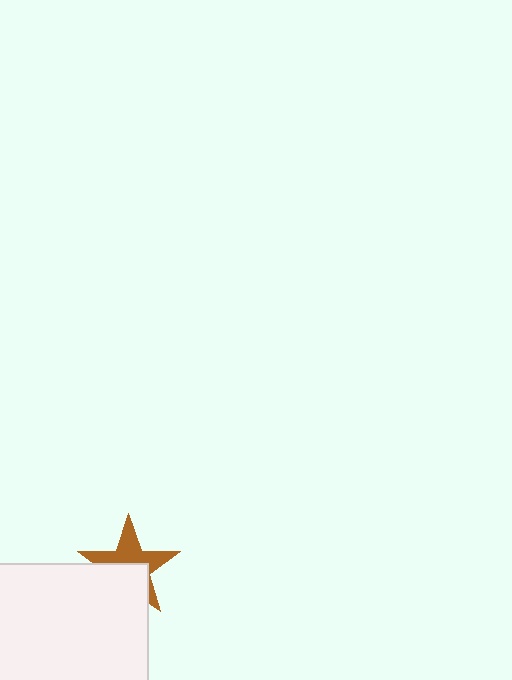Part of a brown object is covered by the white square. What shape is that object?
It is a star.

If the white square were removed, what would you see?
You would see the complete brown star.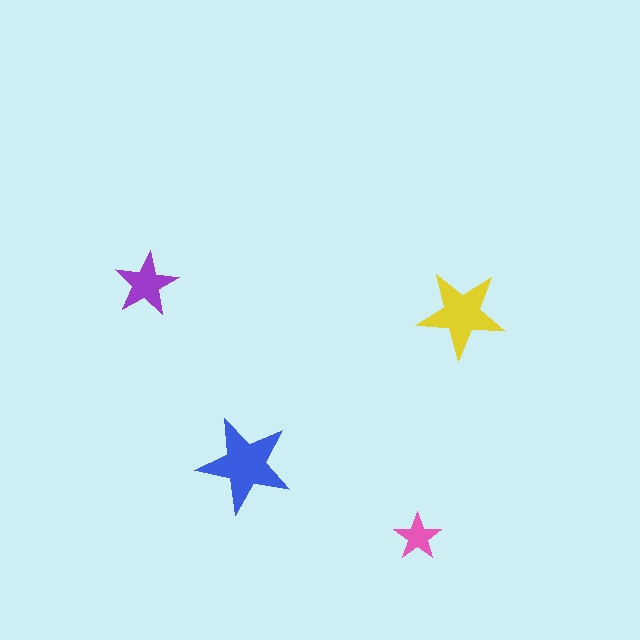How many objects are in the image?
There are 4 objects in the image.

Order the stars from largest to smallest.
the blue one, the yellow one, the purple one, the pink one.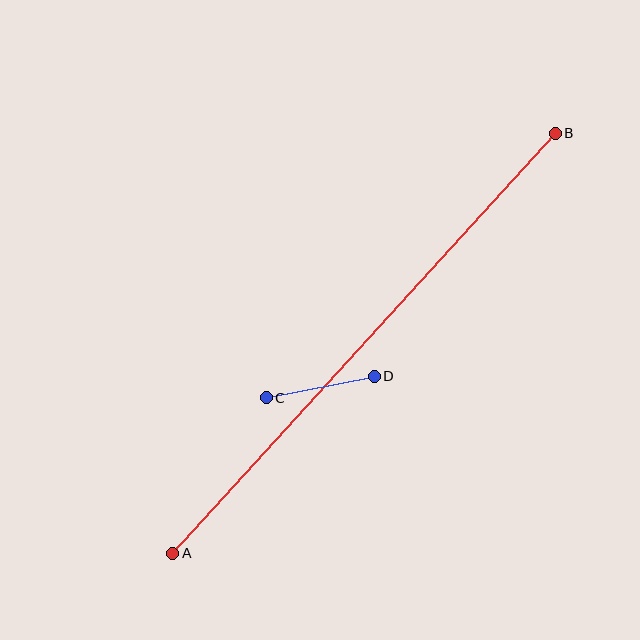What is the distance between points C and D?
The distance is approximately 110 pixels.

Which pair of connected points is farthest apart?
Points A and B are farthest apart.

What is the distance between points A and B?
The distance is approximately 568 pixels.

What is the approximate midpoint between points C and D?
The midpoint is at approximately (320, 387) pixels.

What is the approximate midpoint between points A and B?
The midpoint is at approximately (364, 343) pixels.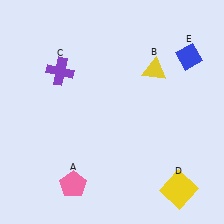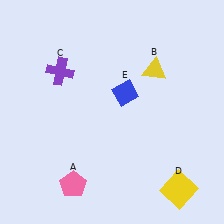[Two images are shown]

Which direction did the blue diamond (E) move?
The blue diamond (E) moved left.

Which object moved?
The blue diamond (E) moved left.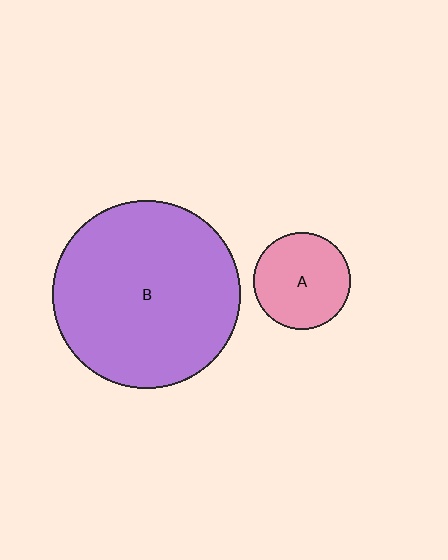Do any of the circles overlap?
No, none of the circles overlap.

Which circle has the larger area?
Circle B (purple).